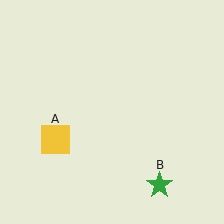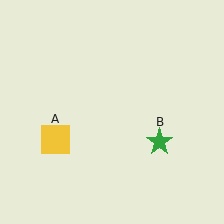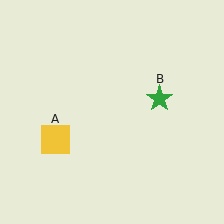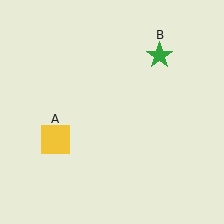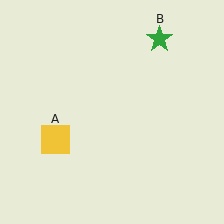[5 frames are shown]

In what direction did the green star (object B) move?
The green star (object B) moved up.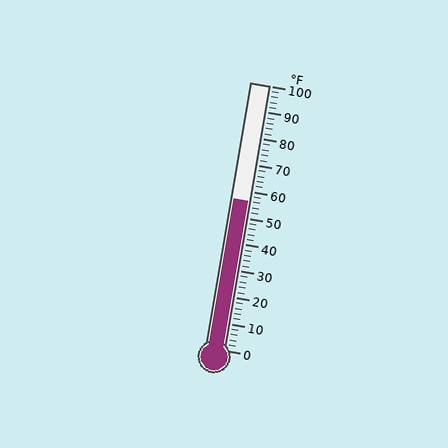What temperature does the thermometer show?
The thermometer shows approximately 56°F.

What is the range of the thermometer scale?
The thermometer scale ranges from 0°F to 100°F.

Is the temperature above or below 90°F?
The temperature is below 90°F.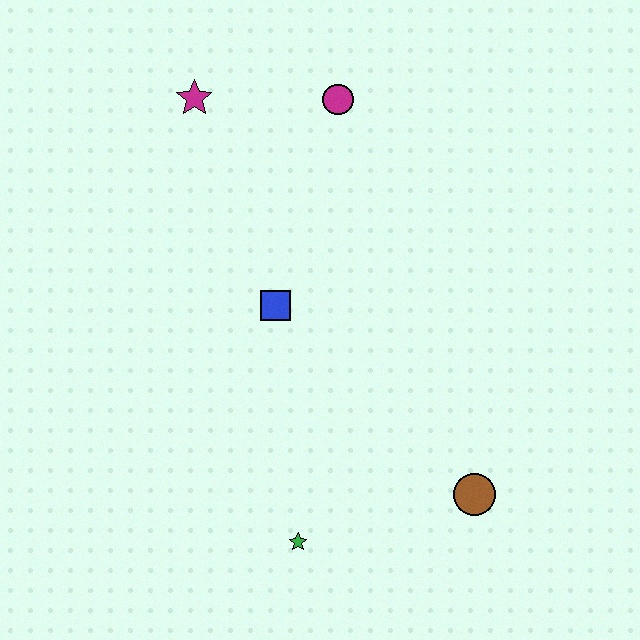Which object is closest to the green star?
The brown circle is closest to the green star.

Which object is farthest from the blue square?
The brown circle is farthest from the blue square.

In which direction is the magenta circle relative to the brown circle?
The magenta circle is above the brown circle.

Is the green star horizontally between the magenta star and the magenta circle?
Yes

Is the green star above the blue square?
No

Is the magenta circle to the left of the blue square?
No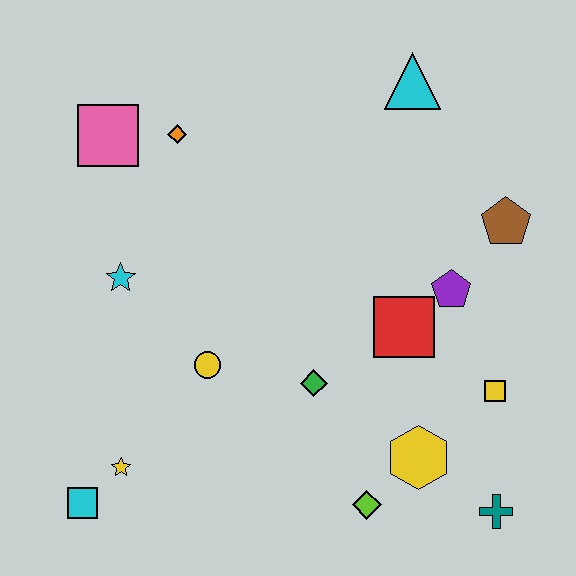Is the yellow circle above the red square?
No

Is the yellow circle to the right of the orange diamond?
Yes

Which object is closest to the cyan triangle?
The brown pentagon is closest to the cyan triangle.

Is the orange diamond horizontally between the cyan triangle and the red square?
No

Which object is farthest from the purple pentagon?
The cyan square is farthest from the purple pentagon.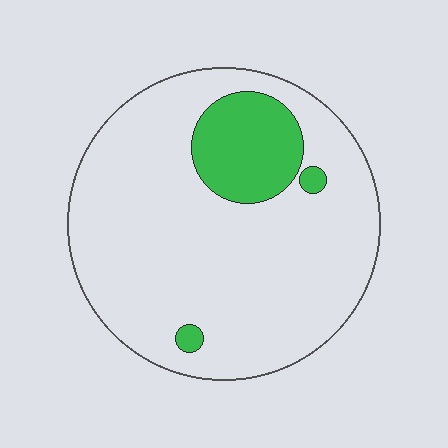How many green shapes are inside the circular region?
3.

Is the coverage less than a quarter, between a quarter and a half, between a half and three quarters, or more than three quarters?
Less than a quarter.